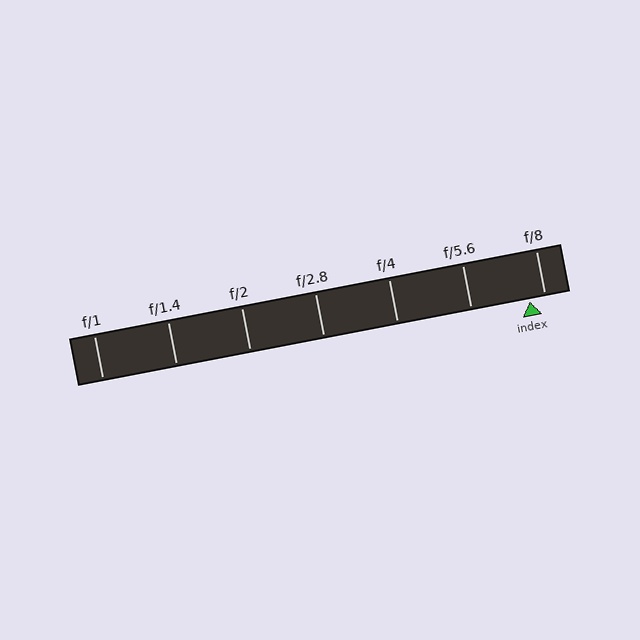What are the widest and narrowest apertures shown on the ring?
The widest aperture shown is f/1 and the narrowest is f/8.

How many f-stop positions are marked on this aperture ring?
There are 7 f-stop positions marked.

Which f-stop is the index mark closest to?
The index mark is closest to f/8.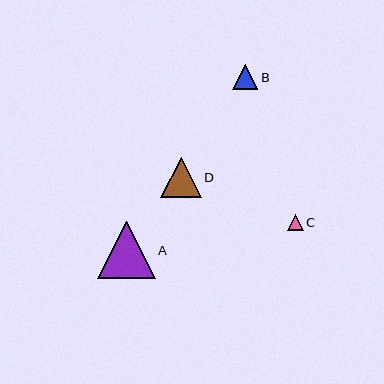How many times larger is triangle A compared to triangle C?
Triangle A is approximately 3.8 times the size of triangle C.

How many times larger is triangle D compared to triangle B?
Triangle D is approximately 1.6 times the size of triangle B.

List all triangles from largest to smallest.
From largest to smallest: A, D, B, C.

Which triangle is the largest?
Triangle A is the largest with a size of approximately 57 pixels.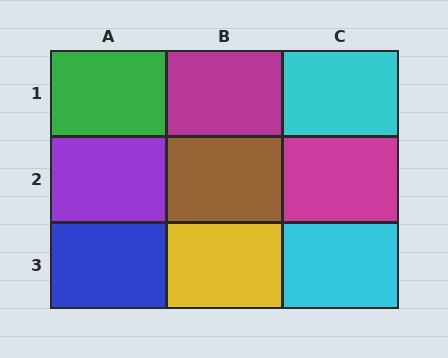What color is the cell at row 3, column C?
Cyan.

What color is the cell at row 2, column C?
Magenta.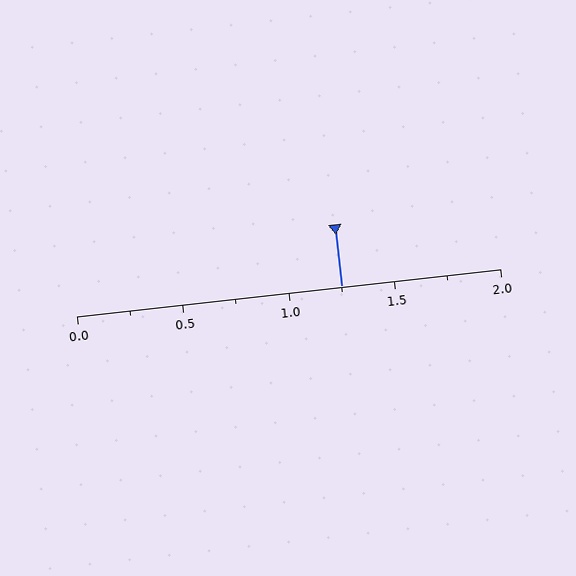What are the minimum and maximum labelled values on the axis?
The axis runs from 0.0 to 2.0.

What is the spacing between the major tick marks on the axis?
The major ticks are spaced 0.5 apart.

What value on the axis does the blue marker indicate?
The marker indicates approximately 1.25.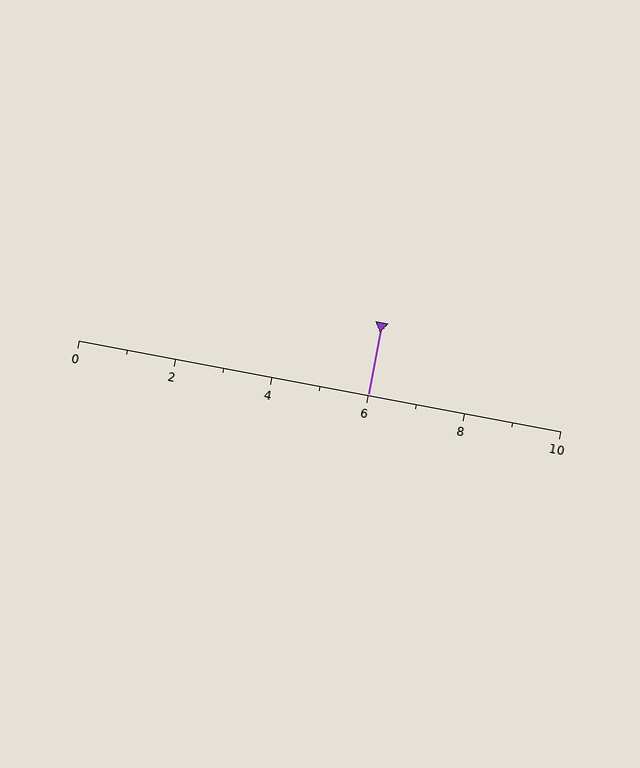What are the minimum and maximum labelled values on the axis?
The axis runs from 0 to 10.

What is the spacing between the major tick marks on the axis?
The major ticks are spaced 2 apart.